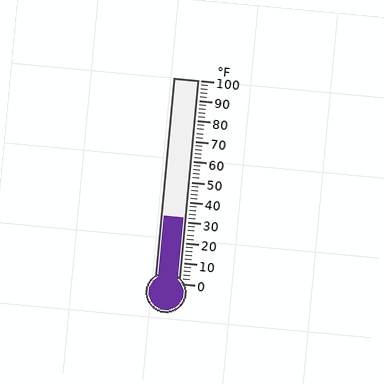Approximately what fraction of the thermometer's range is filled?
The thermometer is filled to approximately 30% of its range.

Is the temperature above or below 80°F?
The temperature is below 80°F.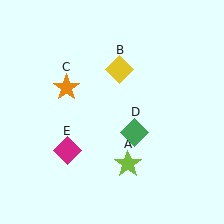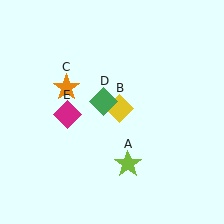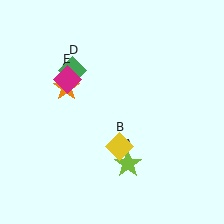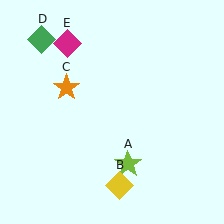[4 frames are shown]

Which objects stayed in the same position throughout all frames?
Lime star (object A) and orange star (object C) remained stationary.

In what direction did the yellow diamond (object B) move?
The yellow diamond (object B) moved down.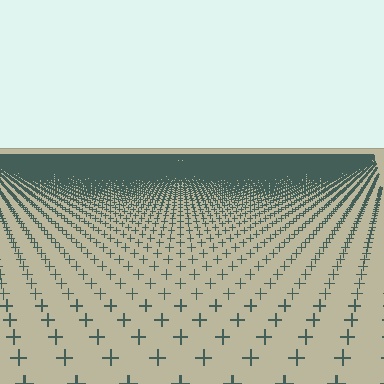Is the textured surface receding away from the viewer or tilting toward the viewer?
The surface is receding away from the viewer. Texture elements get smaller and denser toward the top.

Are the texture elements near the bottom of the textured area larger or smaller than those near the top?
Larger. Near the bottom, elements are closer to the viewer and appear at a bigger on-screen size.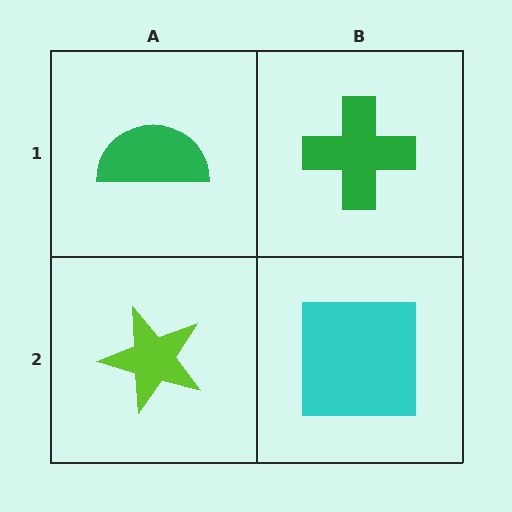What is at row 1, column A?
A green semicircle.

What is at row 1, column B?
A green cross.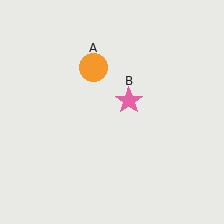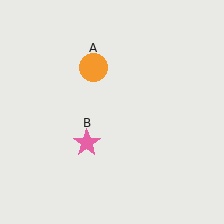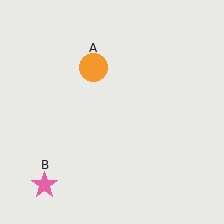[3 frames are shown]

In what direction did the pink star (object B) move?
The pink star (object B) moved down and to the left.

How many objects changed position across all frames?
1 object changed position: pink star (object B).